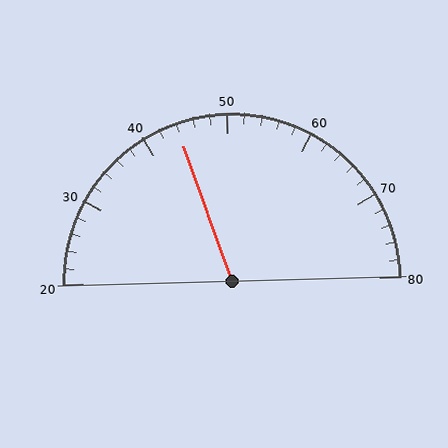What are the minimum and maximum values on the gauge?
The gauge ranges from 20 to 80.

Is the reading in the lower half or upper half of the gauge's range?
The reading is in the lower half of the range (20 to 80).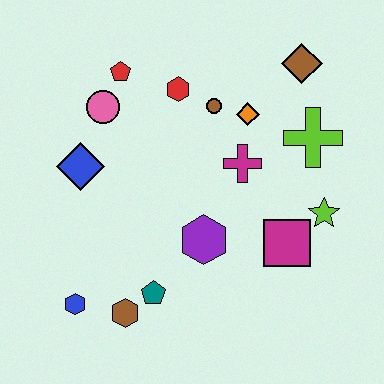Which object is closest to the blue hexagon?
The brown hexagon is closest to the blue hexagon.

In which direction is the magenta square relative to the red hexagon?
The magenta square is below the red hexagon.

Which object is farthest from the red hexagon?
The blue hexagon is farthest from the red hexagon.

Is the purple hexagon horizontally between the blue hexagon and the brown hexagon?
No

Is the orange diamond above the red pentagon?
No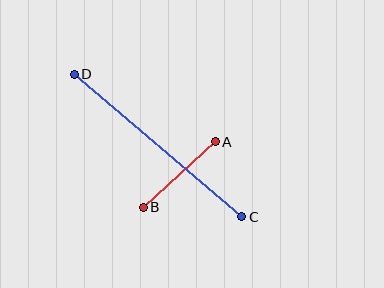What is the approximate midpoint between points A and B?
The midpoint is at approximately (179, 175) pixels.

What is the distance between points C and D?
The distance is approximately 220 pixels.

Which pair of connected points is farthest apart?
Points C and D are farthest apart.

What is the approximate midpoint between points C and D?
The midpoint is at approximately (158, 145) pixels.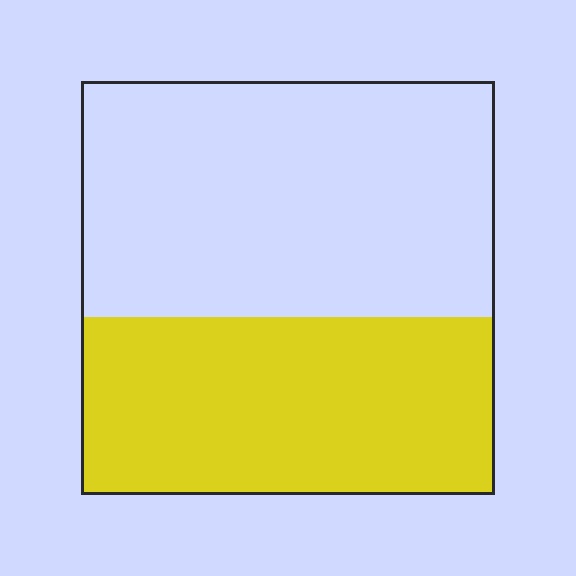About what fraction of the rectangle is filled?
About two fifths (2/5).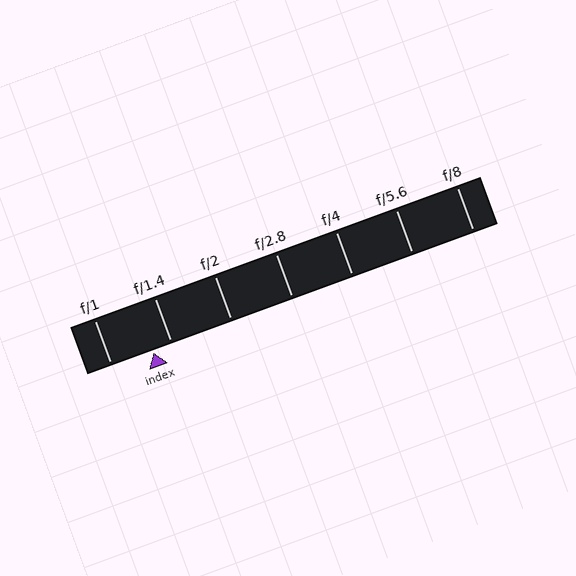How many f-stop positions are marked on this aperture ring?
There are 7 f-stop positions marked.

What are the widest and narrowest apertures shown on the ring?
The widest aperture shown is f/1 and the narrowest is f/8.